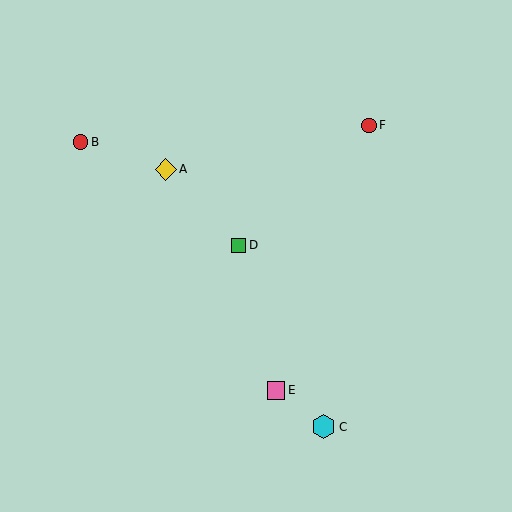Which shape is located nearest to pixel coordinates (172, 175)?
The yellow diamond (labeled A) at (166, 169) is nearest to that location.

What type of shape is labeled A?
Shape A is a yellow diamond.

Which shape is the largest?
The cyan hexagon (labeled C) is the largest.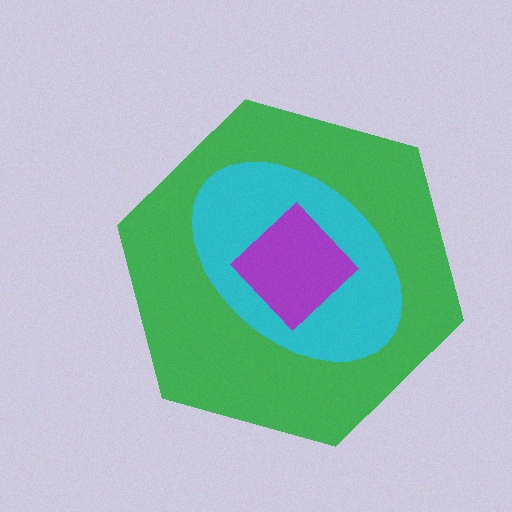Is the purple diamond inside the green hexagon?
Yes.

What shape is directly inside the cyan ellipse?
The purple diamond.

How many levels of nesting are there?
3.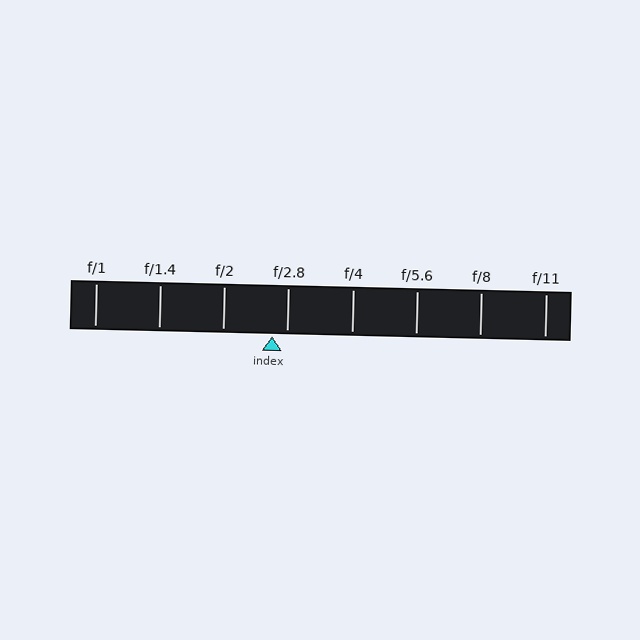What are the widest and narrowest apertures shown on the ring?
The widest aperture shown is f/1 and the narrowest is f/11.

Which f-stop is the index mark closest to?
The index mark is closest to f/2.8.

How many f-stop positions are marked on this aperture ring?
There are 8 f-stop positions marked.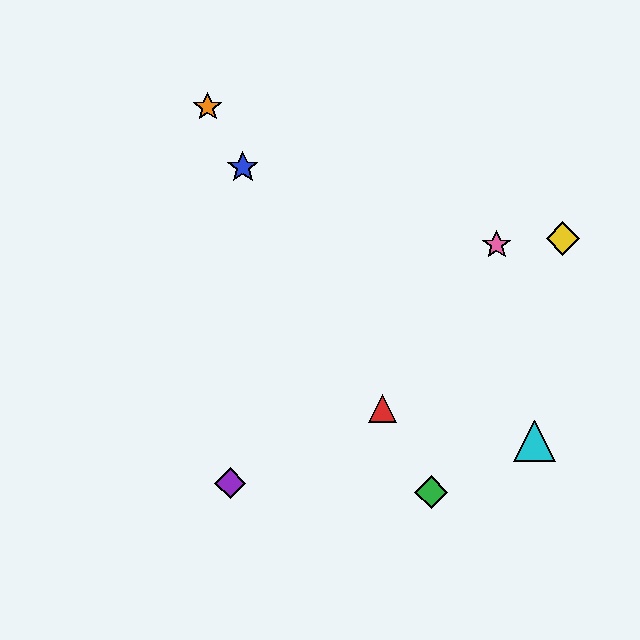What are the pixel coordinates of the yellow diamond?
The yellow diamond is at (563, 239).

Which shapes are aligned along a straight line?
The red triangle, the blue star, the green diamond, the orange star are aligned along a straight line.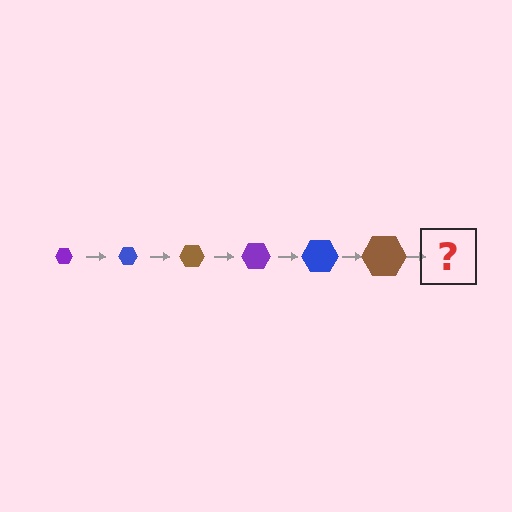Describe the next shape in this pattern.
It should be a purple hexagon, larger than the previous one.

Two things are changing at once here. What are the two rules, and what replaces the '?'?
The two rules are that the hexagon grows larger each step and the color cycles through purple, blue, and brown. The '?' should be a purple hexagon, larger than the previous one.